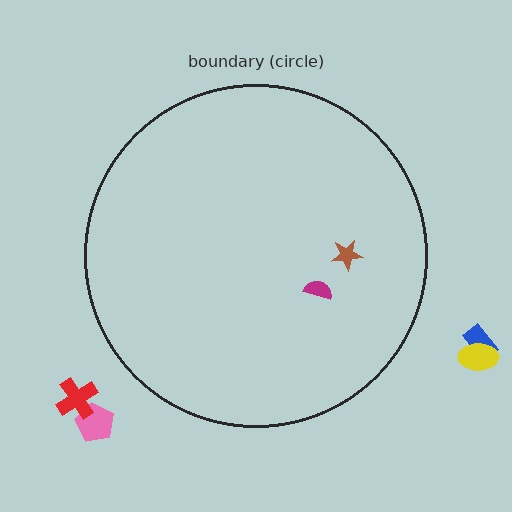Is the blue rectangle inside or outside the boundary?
Outside.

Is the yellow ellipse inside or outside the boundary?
Outside.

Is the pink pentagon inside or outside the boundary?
Outside.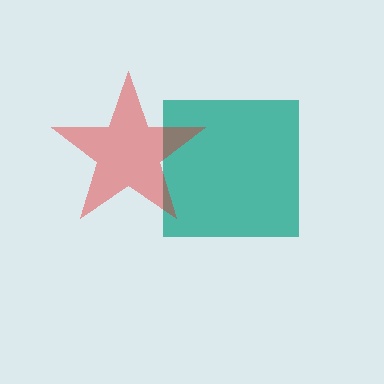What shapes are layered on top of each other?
The layered shapes are: a teal square, a red star.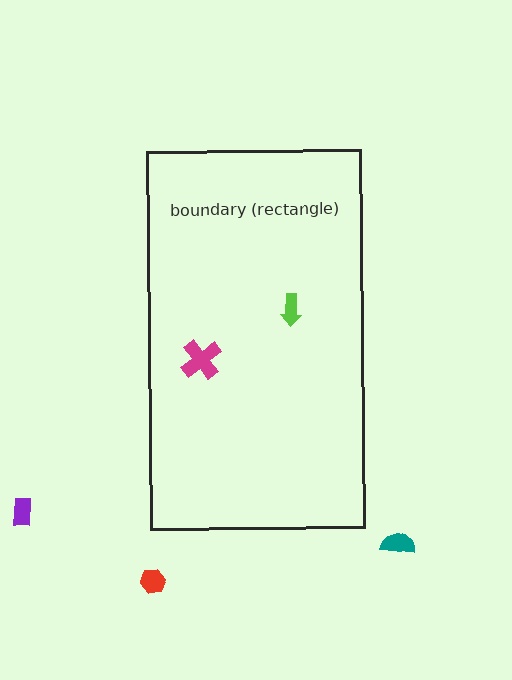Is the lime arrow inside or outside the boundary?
Inside.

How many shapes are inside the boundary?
2 inside, 3 outside.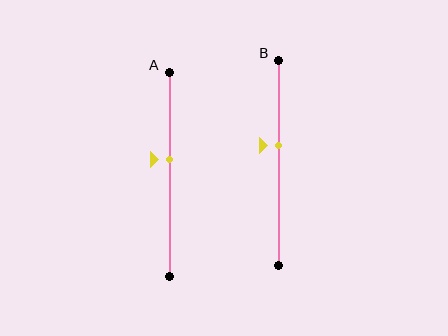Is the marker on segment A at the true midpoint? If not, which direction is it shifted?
No, the marker on segment A is shifted upward by about 7% of the segment length.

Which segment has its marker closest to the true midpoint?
Segment A has its marker closest to the true midpoint.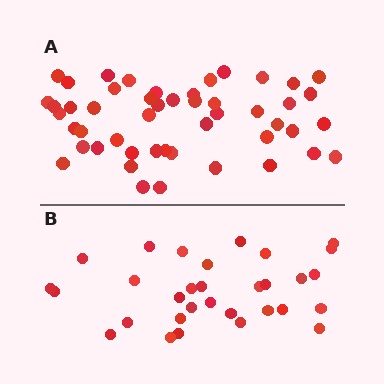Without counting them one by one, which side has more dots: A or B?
Region A (the top region) has more dots.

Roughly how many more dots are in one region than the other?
Region A has approximately 20 more dots than region B.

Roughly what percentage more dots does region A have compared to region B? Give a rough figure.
About 60% more.